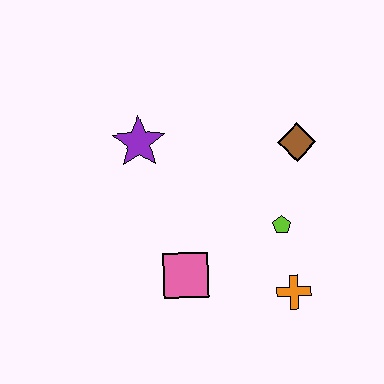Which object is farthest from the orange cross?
The purple star is farthest from the orange cross.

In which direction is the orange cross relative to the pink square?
The orange cross is to the right of the pink square.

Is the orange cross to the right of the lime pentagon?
Yes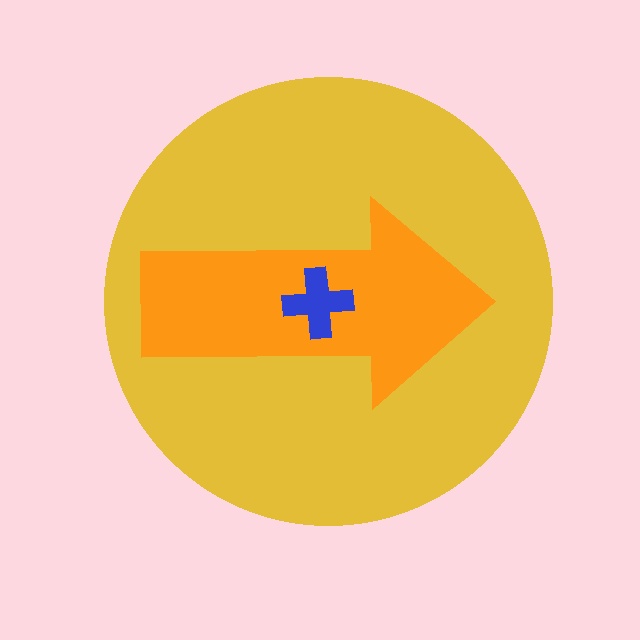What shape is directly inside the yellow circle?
The orange arrow.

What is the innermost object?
The blue cross.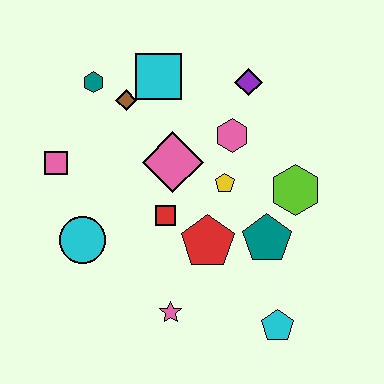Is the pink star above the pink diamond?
No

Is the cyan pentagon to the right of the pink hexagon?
Yes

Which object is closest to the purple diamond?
The pink hexagon is closest to the purple diamond.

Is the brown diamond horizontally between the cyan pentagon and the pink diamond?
No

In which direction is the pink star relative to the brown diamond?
The pink star is below the brown diamond.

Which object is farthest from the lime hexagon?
The pink square is farthest from the lime hexagon.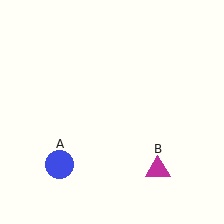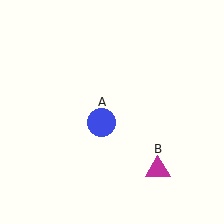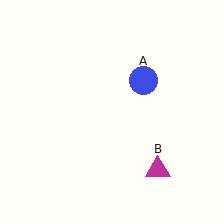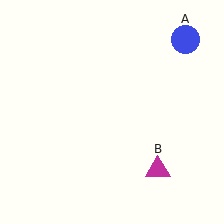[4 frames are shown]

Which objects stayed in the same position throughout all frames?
Magenta triangle (object B) remained stationary.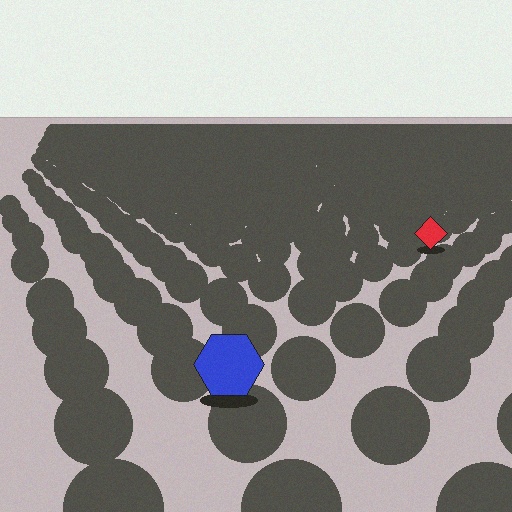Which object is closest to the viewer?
The blue hexagon is closest. The texture marks near it are larger and more spread out.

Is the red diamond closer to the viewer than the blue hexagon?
No. The blue hexagon is closer — you can tell from the texture gradient: the ground texture is coarser near it.